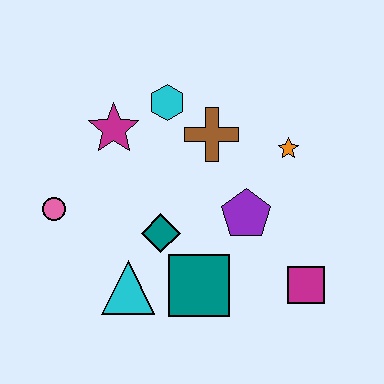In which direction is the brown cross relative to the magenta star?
The brown cross is to the right of the magenta star.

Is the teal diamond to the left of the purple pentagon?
Yes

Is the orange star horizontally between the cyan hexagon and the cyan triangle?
No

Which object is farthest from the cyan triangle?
The orange star is farthest from the cyan triangle.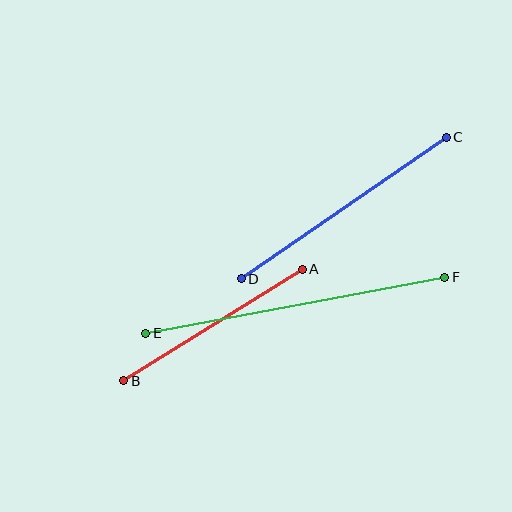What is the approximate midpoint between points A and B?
The midpoint is at approximately (213, 325) pixels.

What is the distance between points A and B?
The distance is approximately 210 pixels.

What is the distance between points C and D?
The distance is approximately 249 pixels.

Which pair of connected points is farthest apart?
Points E and F are farthest apart.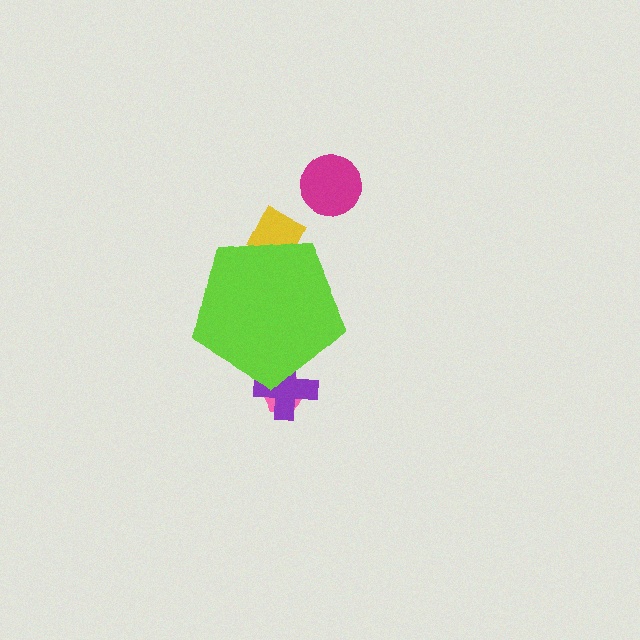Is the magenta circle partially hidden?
No, the magenta circle is fully visible.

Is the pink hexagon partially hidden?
Yes, the pink hexagon is partially hidden behind the lime pentagon.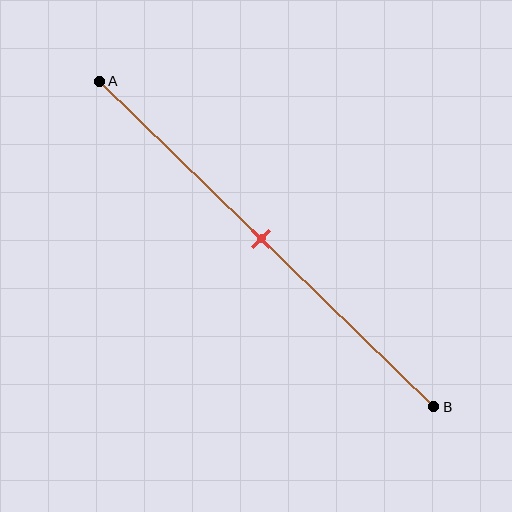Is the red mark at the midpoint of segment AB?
Yes, the mark is approximately at the midpoint.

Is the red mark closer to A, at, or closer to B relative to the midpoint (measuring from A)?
The red mark is approximately at the midpoint of segment AB.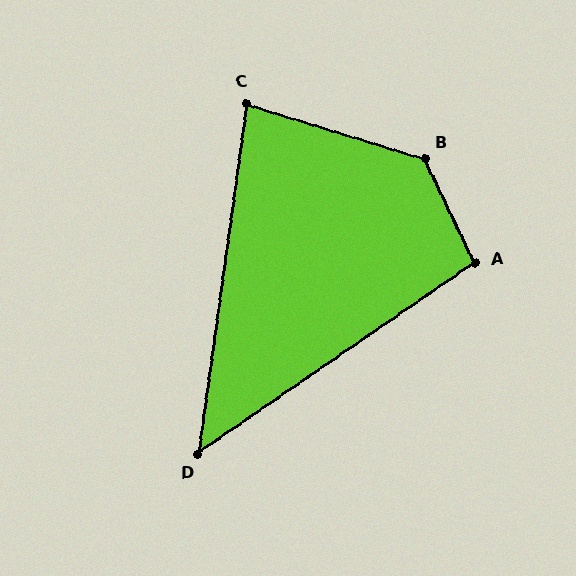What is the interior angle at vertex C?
Approximately 81 degrees (acute).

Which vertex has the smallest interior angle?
D, at approximately 47 degrees.